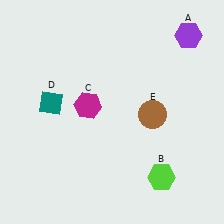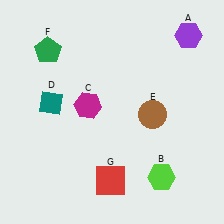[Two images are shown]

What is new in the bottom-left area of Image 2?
A red square (G) was added in the bottom-left area of Image 2.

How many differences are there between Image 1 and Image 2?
There are 2 differences between the two images.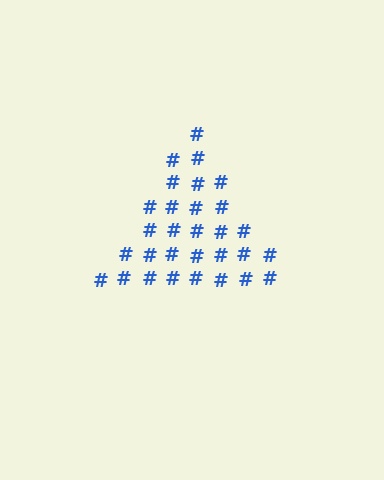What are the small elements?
The small elements are hash symbols.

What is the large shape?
The large shape is a triangle.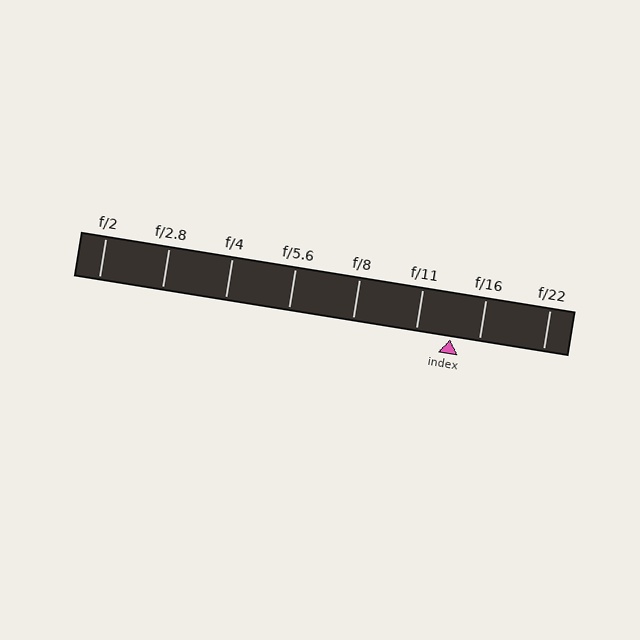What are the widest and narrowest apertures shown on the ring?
The widest aperture shown is f/2 and the narrowest is f/22.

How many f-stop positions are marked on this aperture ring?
There are 8 f-stop positions marked.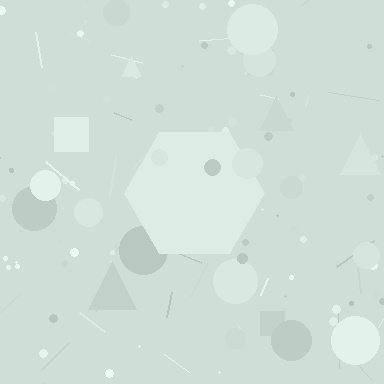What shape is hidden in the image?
A hexagon is hidden in the image.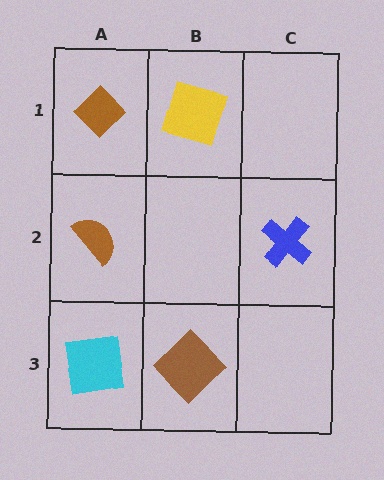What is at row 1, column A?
A brown diamond.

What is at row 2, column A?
A brown semicircle.